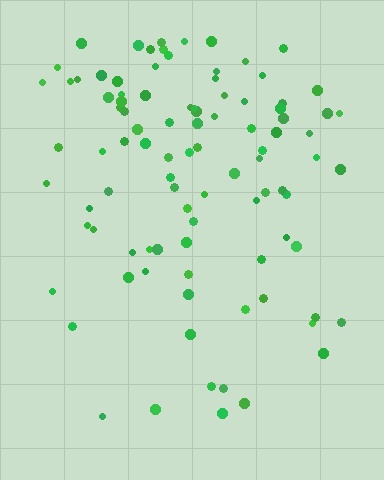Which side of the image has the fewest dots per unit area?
The bottom.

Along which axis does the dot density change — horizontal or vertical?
Vertical.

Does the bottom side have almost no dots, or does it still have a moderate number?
Still a moderate number, just noticeably fewer than the top.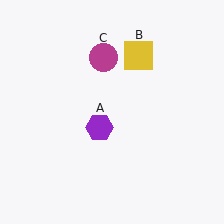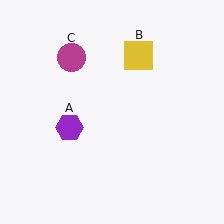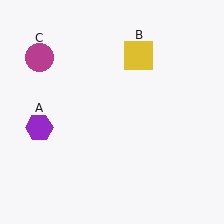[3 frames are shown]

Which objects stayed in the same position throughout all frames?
Yellow square (object B) remained stationary.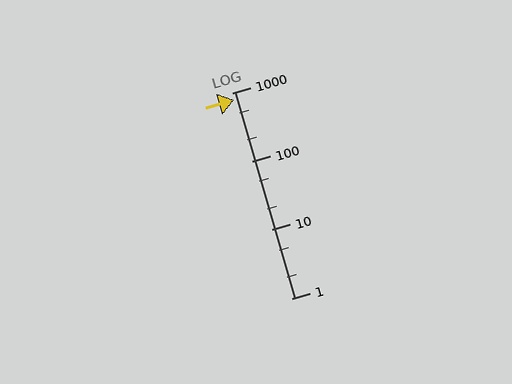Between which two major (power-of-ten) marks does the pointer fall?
The pointer is between 100 and 1000.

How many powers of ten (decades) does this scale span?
The scale spans 3 decades, from 1 to 1000.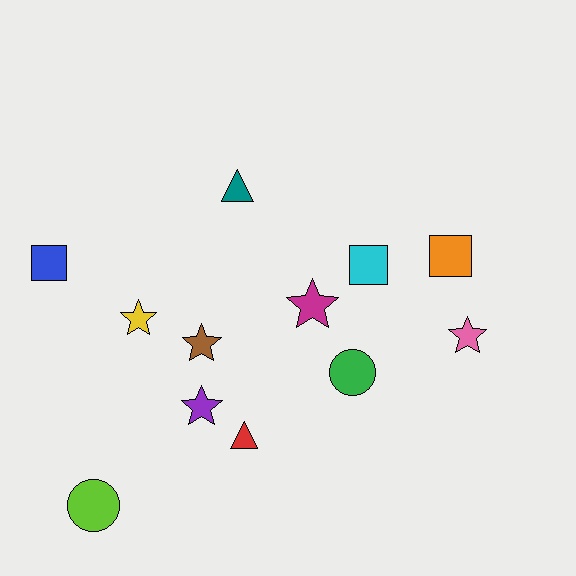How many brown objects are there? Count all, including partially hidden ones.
There is 1 brown object.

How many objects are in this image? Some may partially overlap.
There are 12 objects.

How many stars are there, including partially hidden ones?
There are 5 stars.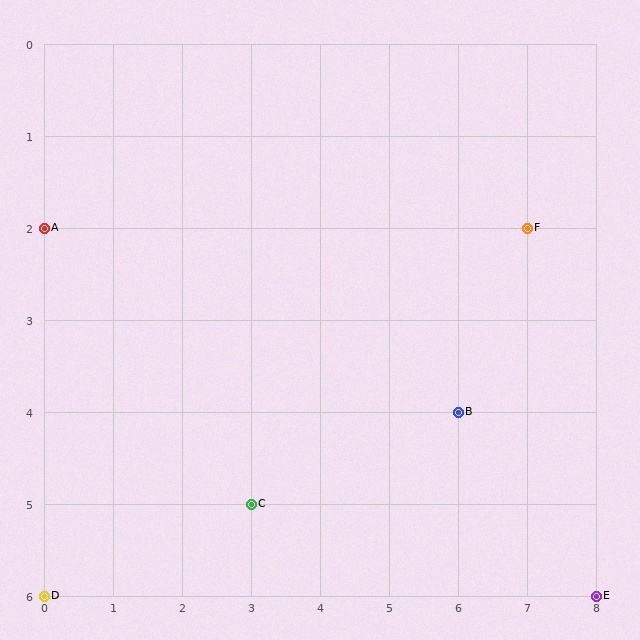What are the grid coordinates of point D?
Point D is at grid coordinates (0, 6).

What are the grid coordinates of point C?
Point C is at grid coordinates (3, 5).